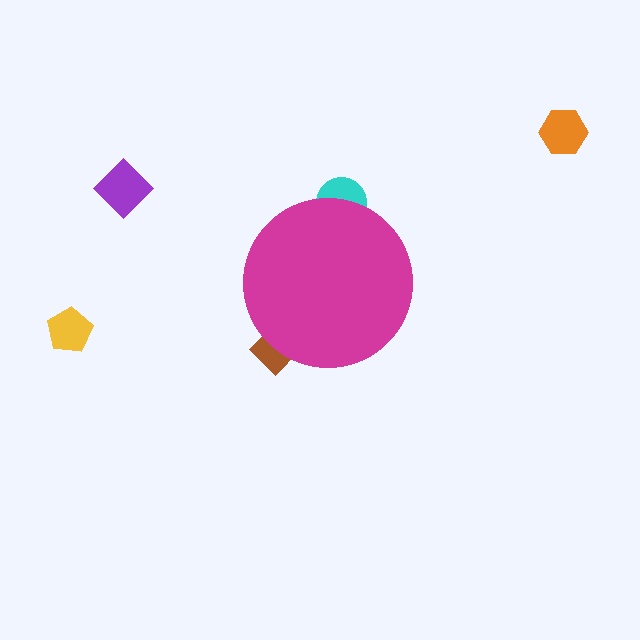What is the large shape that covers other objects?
A magenta circle.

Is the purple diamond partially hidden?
No, the purple diamond is fully visible.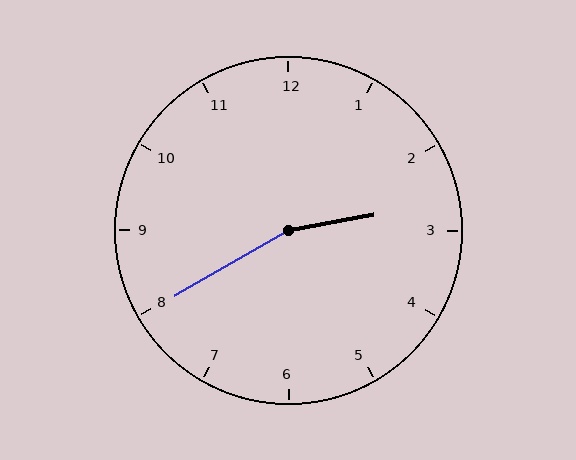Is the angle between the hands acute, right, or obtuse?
It is obtuse.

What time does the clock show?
2:40.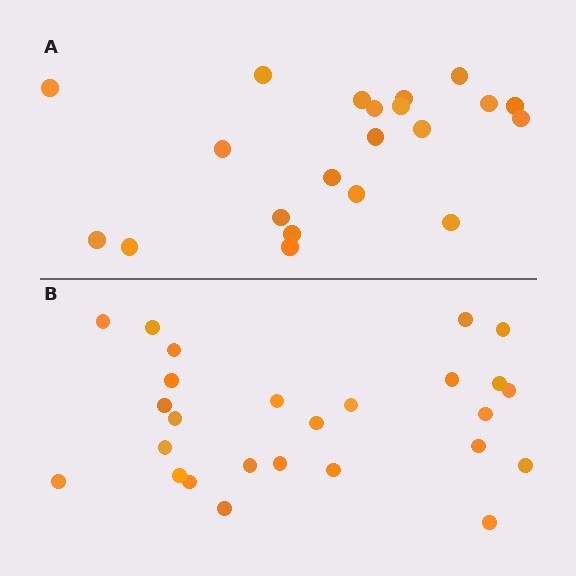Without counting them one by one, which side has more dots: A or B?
Region B (the bottom region) has more dots.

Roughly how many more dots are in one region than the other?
Region B has about 5 more dots than region A.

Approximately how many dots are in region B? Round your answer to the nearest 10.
About 30 dots. (The exact count is 26, which rounds to 30.)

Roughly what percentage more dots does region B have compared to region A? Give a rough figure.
About 25% more.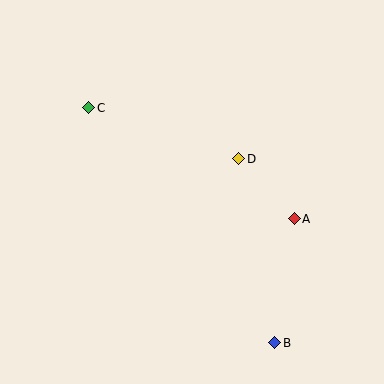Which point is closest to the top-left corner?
Point C is closest to the top-left corner.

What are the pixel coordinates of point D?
Point D is at (239, 159).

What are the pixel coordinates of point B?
Point B is at (275, 343).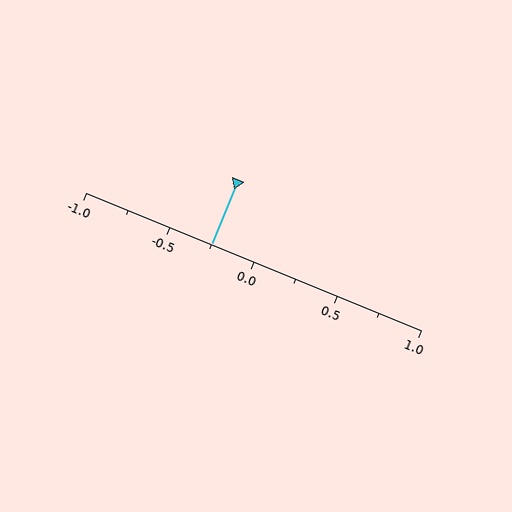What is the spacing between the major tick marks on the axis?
The major ticks are spaced 0.5 apart.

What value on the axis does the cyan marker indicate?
The marker indicates approximately -0.25.